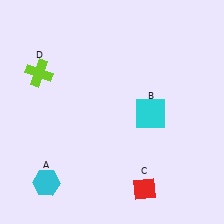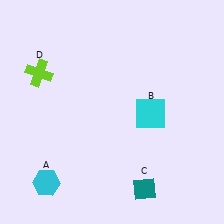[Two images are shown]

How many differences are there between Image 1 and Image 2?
There is 1 difference between the two images.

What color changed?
The diamond (C) changed from red in Image 1 to teal in Image 2.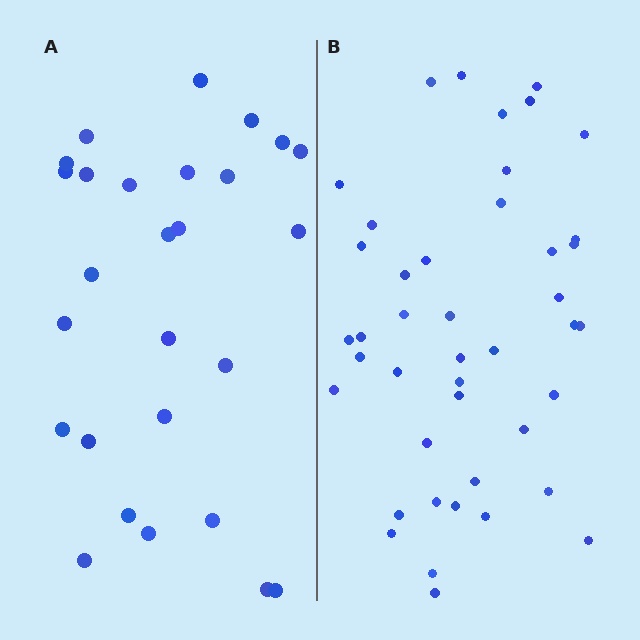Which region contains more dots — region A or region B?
Region B (the right region) has more dots.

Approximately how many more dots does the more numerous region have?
Region B has approximately 15 more dots than region A.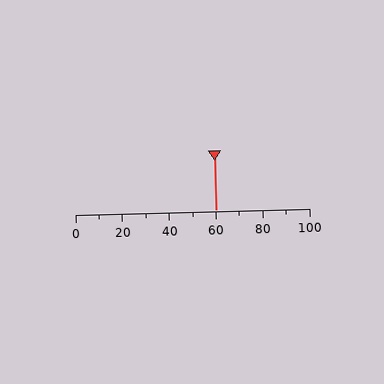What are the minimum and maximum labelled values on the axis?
The axis runs from 0 to 100.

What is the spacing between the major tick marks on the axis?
The major ticks are spaced 20 apart.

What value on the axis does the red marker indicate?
The marker indicates approximately 60.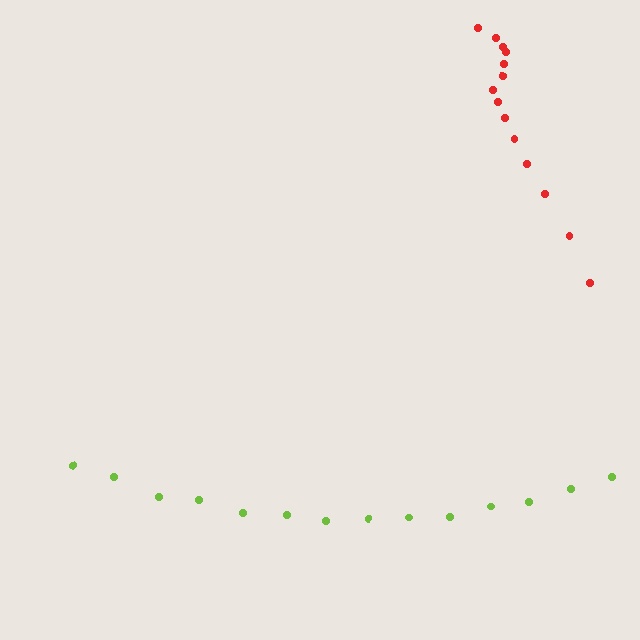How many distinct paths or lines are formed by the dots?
There are 2 distinct paths.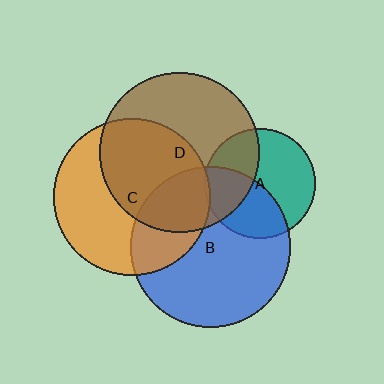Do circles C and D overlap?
Yes.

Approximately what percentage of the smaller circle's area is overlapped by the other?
Approximately 50%.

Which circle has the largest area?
Circle B (blue).